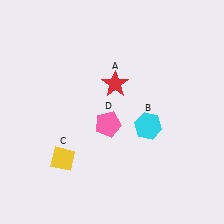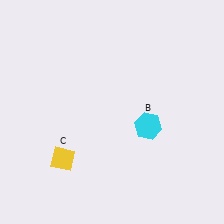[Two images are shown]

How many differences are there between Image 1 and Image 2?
There are 2 differences between the two images.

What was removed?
The red star (A), the pink pentagon (D) were removed in Image 2.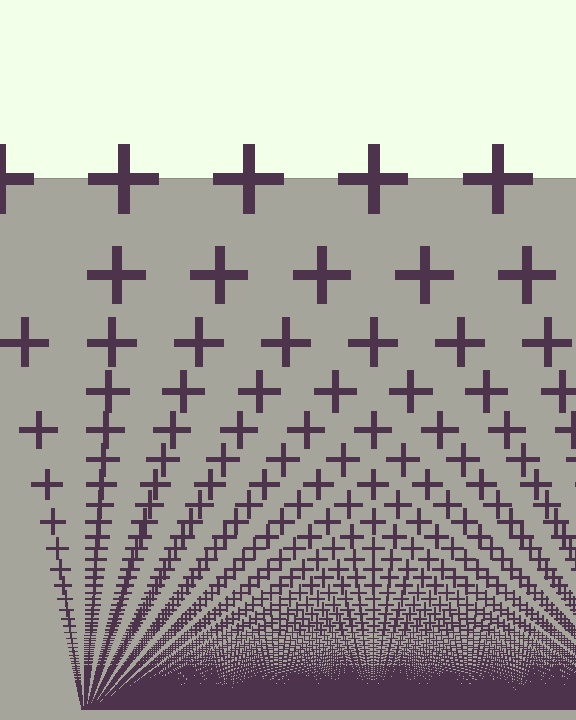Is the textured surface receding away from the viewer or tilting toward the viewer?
The surface appears to tilt toward the viewer. Texture elements get larger and sparser toward the top.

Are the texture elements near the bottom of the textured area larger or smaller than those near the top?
Smaller. The gradient is inverted — elements near the bottom are smaller and denser.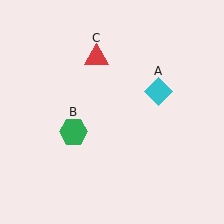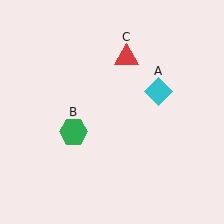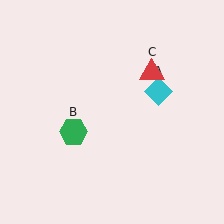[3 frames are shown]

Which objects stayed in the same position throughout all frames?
Cyan diamond (object A) and green hexagon (object B) remained stationary.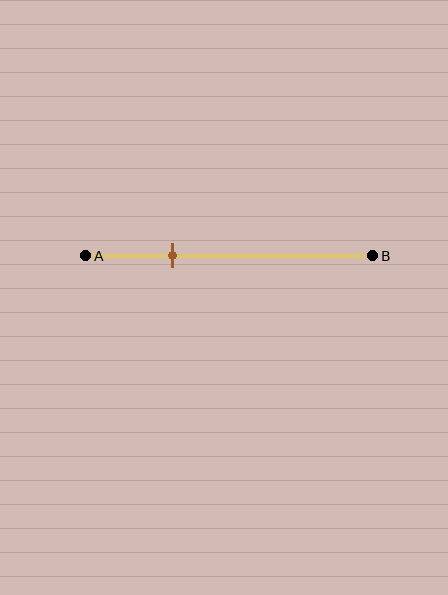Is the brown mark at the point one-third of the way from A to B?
No, the mark is at about 30% from A, not at the 33% one-third point.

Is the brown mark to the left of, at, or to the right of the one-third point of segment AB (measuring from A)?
The brown mark is to the left of the one-third point of segment AB.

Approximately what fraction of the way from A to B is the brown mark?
The brown mark is approximately 30% of the way from A to B.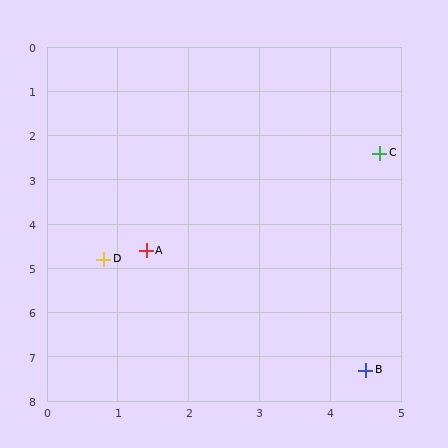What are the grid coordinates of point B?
Point B is at approximately (4.5, 7.3).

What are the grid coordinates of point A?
Point A is at approximately (1.4, 4.6).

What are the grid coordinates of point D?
Point D is at approximately (0.8, 4.8).